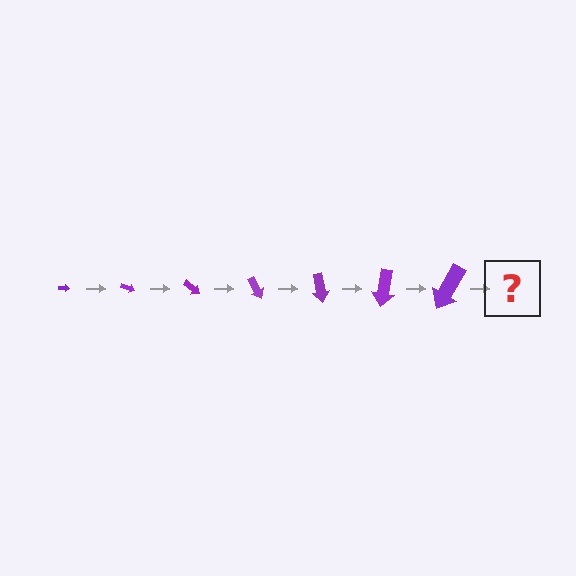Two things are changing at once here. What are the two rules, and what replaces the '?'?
The two rules are that the arrow grows larger each step and it rotates 20 degrees each step. The '?' should be an arrow, larger than the previous one and rotated 140 degrees from the start.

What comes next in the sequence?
The next element should be an arrow, larger than the previous one and rotated 140 degrees from the start.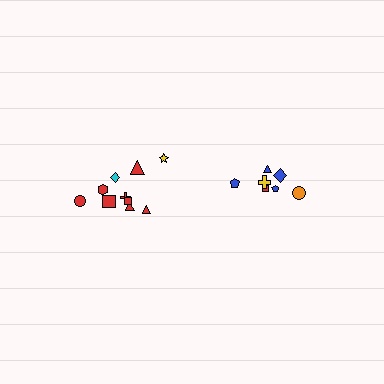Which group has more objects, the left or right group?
The left group.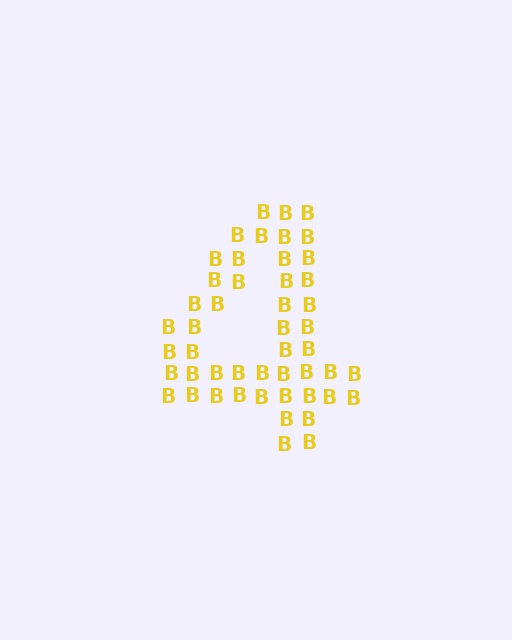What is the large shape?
The large shape is the digit 4.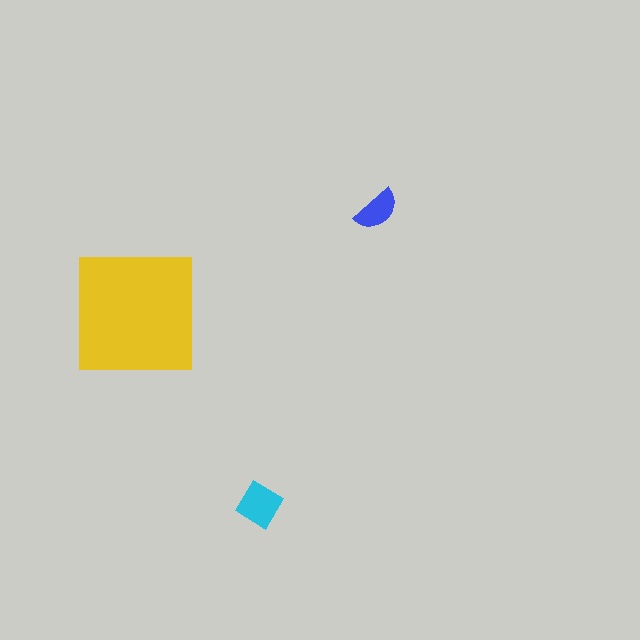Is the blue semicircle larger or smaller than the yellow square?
Smaller.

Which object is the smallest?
The blue semicircle.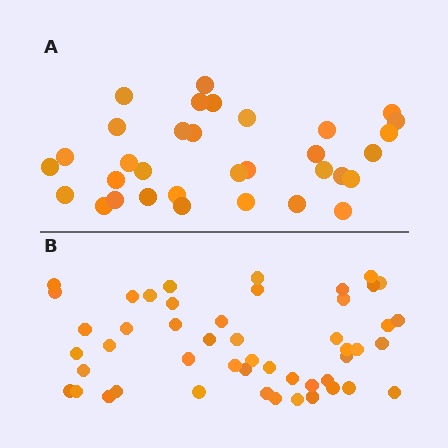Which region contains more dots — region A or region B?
Region B (the bottom region) has more dots.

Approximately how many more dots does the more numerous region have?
Region B has approximately 15 more dots than region A.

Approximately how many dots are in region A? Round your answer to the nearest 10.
About 30 dots. (The exact count is 33, which rounds to 30.)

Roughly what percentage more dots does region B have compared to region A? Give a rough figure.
About 50% more.